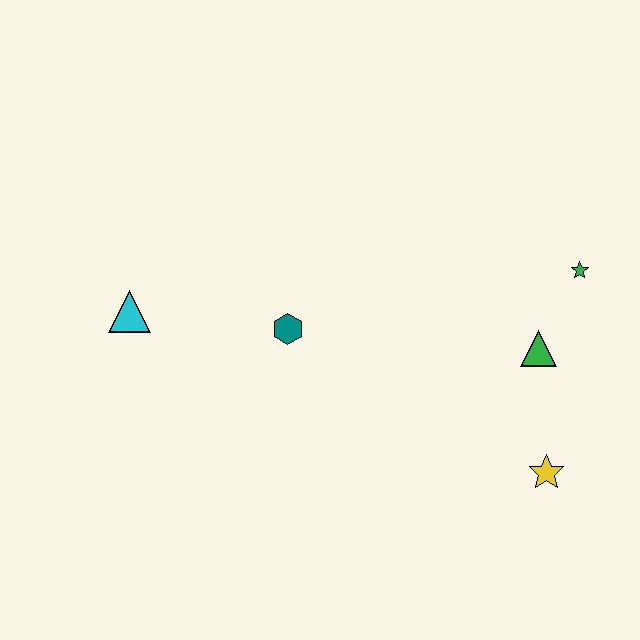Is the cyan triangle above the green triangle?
Yes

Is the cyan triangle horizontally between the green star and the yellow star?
No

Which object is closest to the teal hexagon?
The cyan triangle is closest to the teal hexagon.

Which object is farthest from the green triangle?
The cyan triangle is farthest from the green triangle.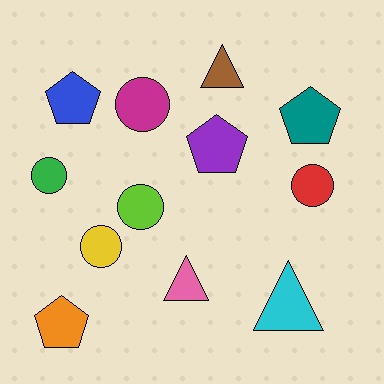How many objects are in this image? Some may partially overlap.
There are 12 objects.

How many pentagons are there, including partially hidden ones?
There are 4 pentagons.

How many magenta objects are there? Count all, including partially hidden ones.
There is 1 magenta object.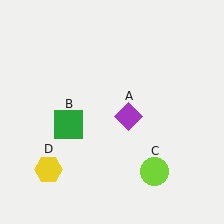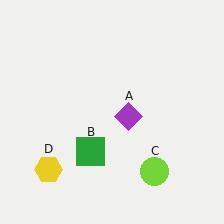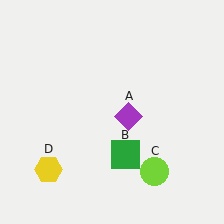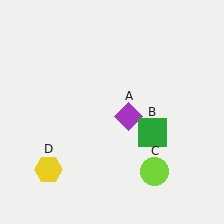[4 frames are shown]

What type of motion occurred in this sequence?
The green square (object B) rotated counterclockwise around the center of the scene.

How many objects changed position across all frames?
1 object changed position: green square (object B).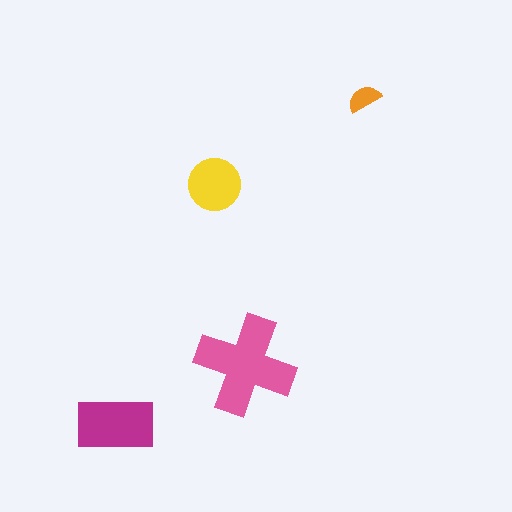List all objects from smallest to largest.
The orange semicircle, the yellow circle, the magenta rectangle, the pink cross.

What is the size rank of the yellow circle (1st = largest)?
3rd.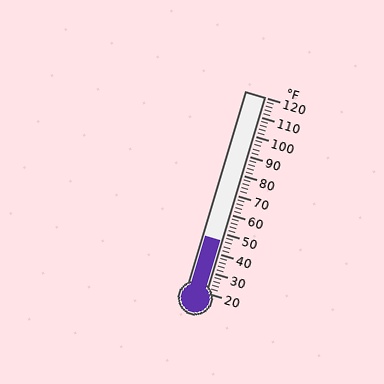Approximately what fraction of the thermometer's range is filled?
The thermometer is filled to approximately 25% of its range.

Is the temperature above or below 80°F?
The temperature is below 80°F.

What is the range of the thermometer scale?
The thermometer scale ranges from 20°F to 120°F.